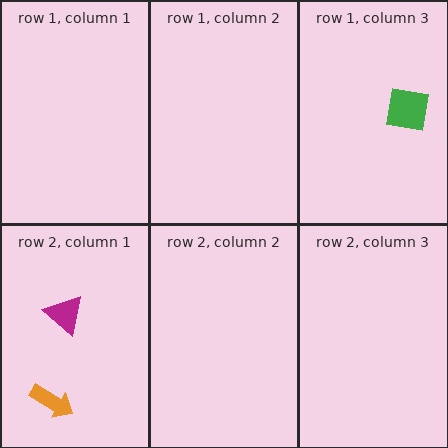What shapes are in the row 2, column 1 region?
The orange arrow, the magenta triangle.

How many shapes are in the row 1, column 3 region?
1.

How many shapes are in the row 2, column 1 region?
2.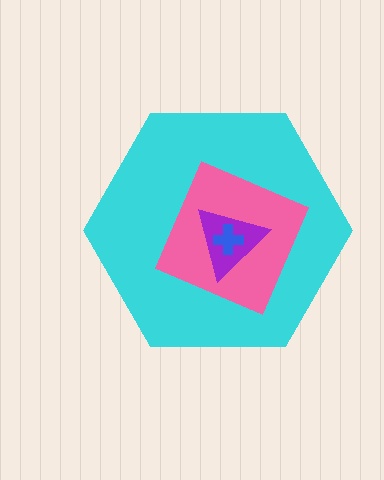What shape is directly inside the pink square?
The purple triangle.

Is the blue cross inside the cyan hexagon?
Yes.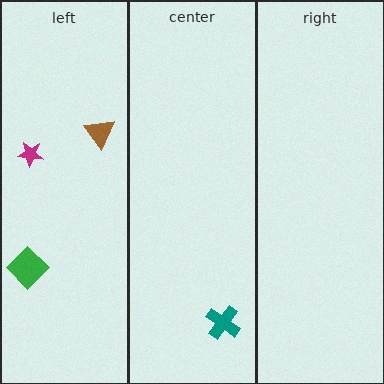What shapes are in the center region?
The teal cross.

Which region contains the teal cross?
The center region.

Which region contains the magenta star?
The left region.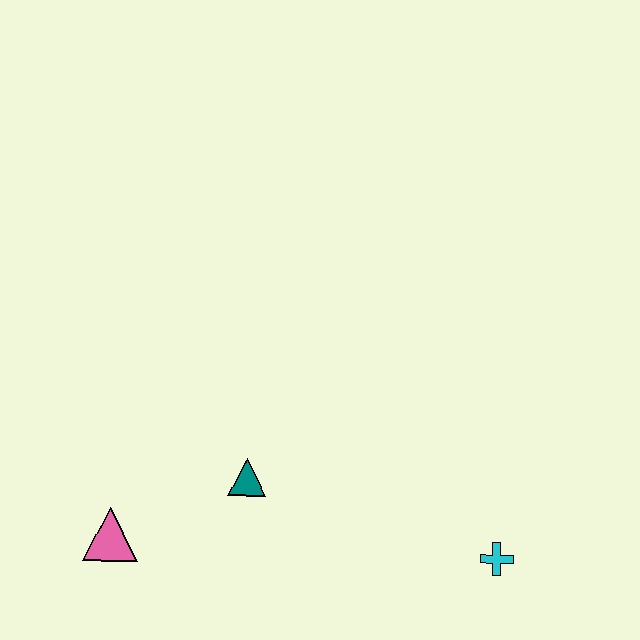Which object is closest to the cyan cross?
The teal triangle is closest to the cyan cross.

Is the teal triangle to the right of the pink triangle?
Yes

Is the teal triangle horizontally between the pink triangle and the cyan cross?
Yes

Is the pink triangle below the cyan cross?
No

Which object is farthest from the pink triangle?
The cyan cross is farthest from the pink triangle.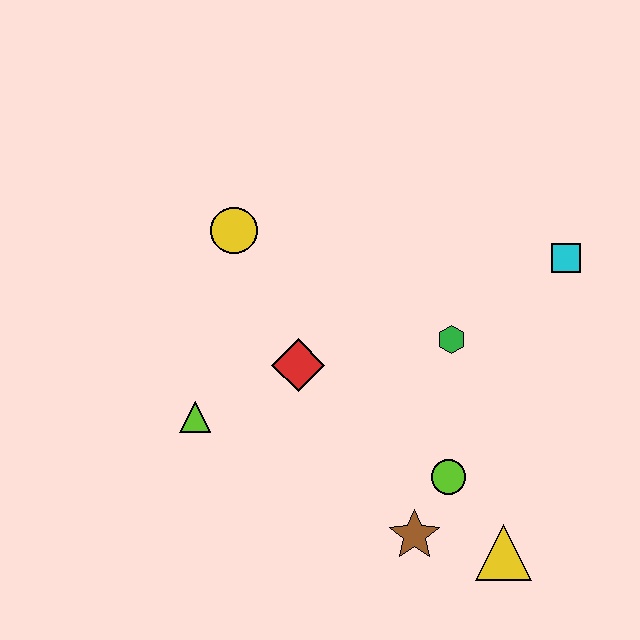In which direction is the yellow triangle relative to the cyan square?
The yellow triangle is below the cyan square.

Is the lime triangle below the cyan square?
Yes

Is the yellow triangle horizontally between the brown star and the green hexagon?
No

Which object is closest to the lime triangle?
The red diamond is closest to the lime triangle.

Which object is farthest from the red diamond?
The cyan square is farthest from the red diamond.